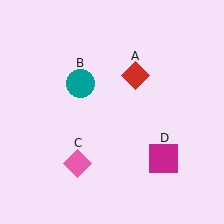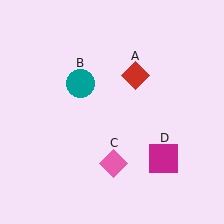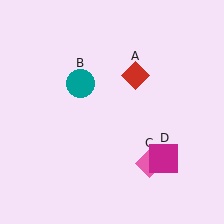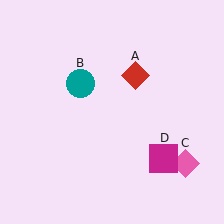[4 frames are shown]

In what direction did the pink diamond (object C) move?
The pink diamond (object C) moved right.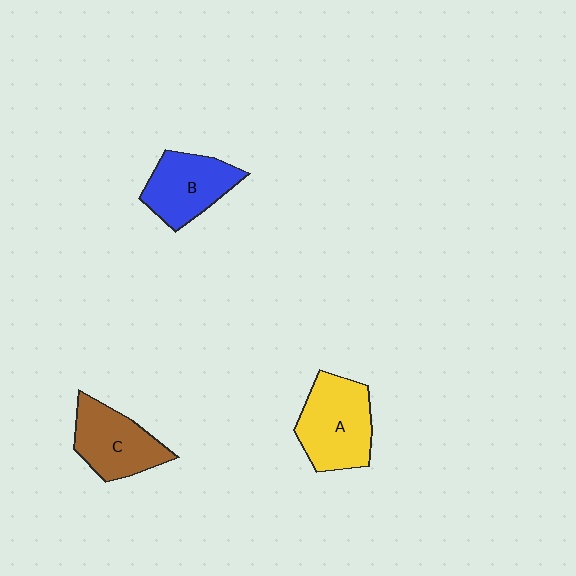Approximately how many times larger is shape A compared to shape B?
Approximately 1.2 times.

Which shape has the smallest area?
Shape B (blue).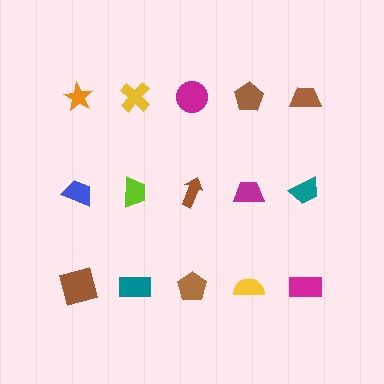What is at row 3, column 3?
A brown pentagon.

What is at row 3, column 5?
A magenta rectangle.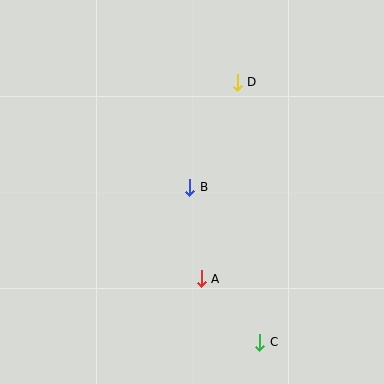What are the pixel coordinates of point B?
Point B is at (190, 187).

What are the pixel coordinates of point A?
Point A is at (201, 279).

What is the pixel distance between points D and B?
The distance between D and B is 115 pixels.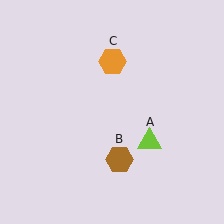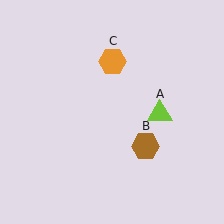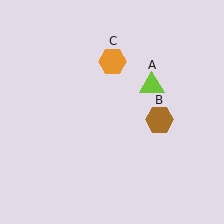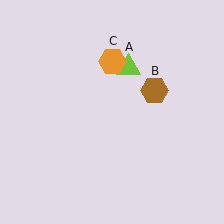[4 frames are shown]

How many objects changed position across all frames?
2 objects changed position: lime triangle (object A), brown hexagon (object B).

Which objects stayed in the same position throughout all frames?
Orange hexagon (object C) remained stationary.